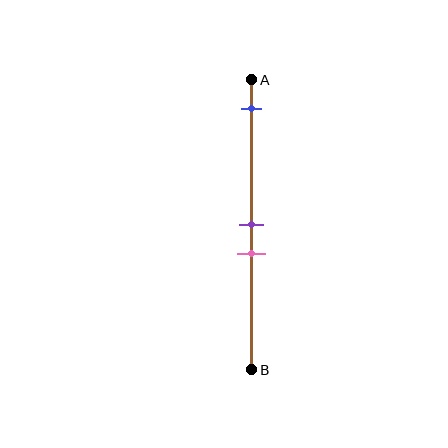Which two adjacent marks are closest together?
The purple and pink marks are the closest adjacent pair.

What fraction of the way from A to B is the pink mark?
The pink mark is approximately 60% (0.6) of the way from A to B.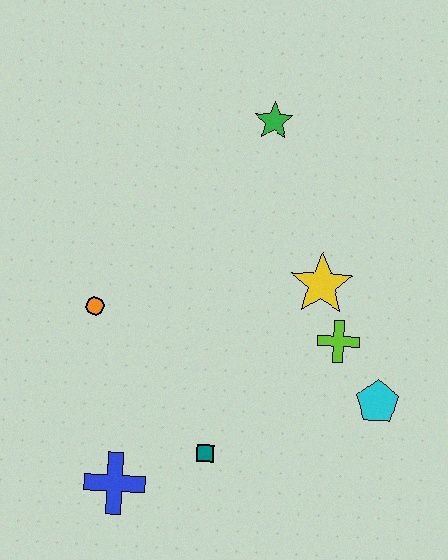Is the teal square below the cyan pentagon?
Yes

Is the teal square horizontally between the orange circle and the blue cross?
No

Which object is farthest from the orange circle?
The cyan pentagon is farthest from the orange circle.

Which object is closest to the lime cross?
The yellow star is closest to the lime cross.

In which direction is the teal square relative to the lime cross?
The teal square is to the left of the lime cross.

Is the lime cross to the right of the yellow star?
Yes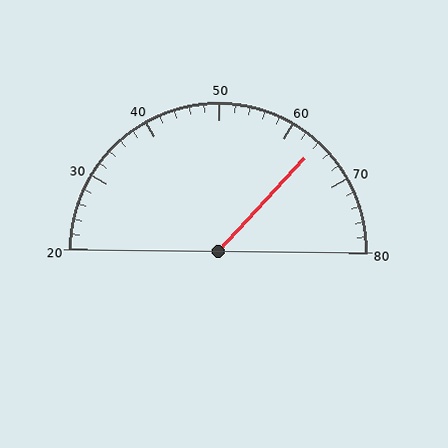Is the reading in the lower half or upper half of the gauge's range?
The reading is in the upper half of the range (20 to 80).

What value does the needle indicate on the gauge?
The needle indicates approximately 64.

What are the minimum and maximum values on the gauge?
The gauge ranges from 20 to 80.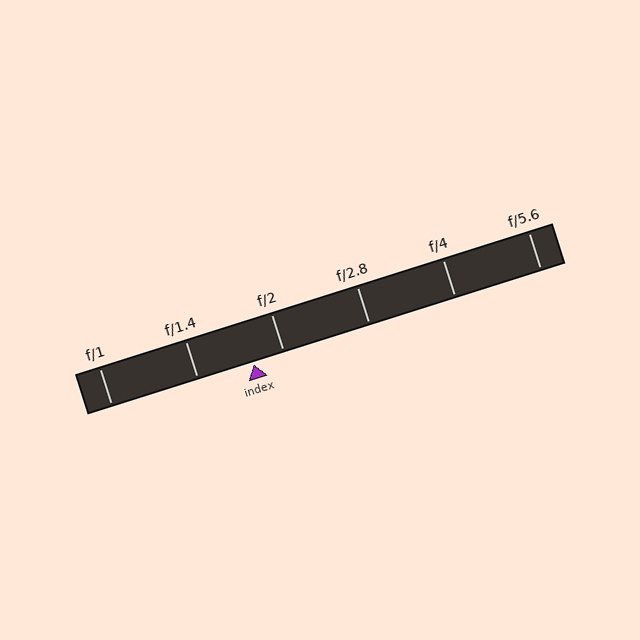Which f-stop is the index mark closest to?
The index mark is closest to f/2.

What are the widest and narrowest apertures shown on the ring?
The widest aperture shown is f/1 and the narrowest is f/5.6.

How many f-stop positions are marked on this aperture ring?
There are 6 f-stop positions marked.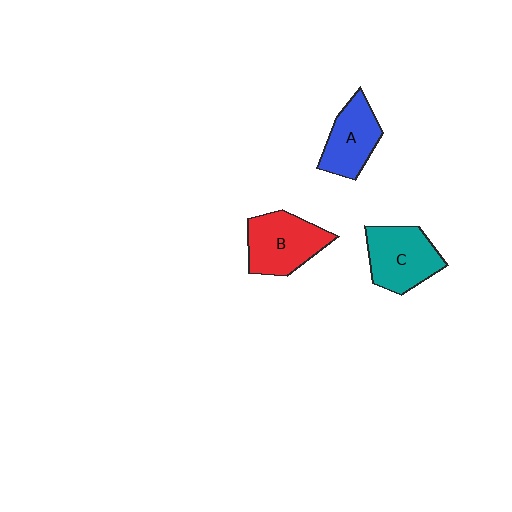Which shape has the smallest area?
Shape A (blue).